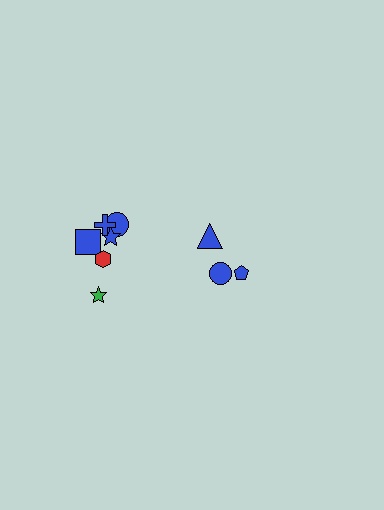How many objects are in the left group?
There are 6 objects.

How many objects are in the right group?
There are 3 objects.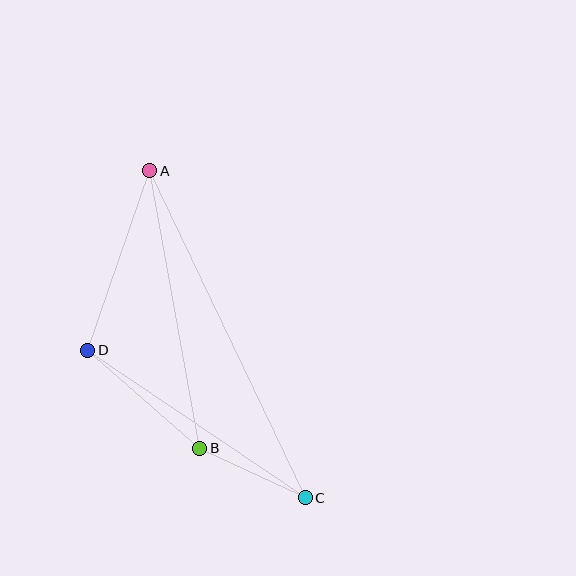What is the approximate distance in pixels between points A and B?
The distance between A and B is approximately 282 pixels.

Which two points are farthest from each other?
Points A and C are farthest from each other.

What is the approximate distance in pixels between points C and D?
The distance between C and D is approximately 263 pixels.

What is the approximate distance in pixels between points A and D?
The distance between A and D is approximately 190 pixels.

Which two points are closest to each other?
Points B and C are closest to each other.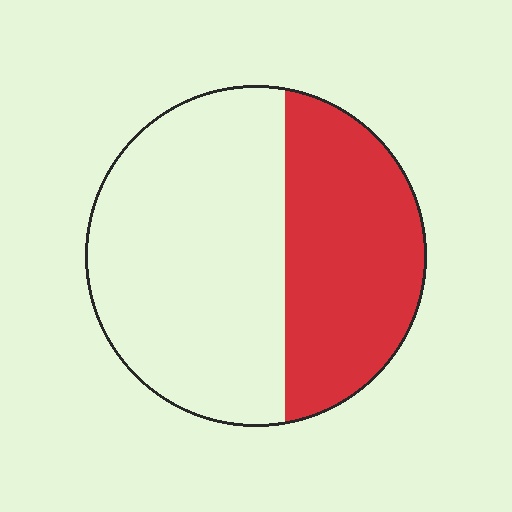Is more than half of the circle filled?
No.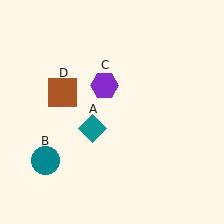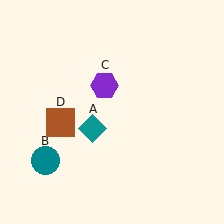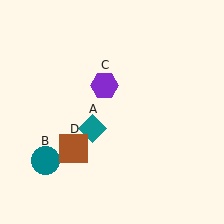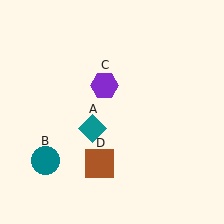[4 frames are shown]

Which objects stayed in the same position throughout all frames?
Teal diamond (object A) and teal circle (object B) and purple hexagon (object C) remained stationary.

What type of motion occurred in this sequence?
The brown square (object D) rotated counterclockwise around the center of the scene.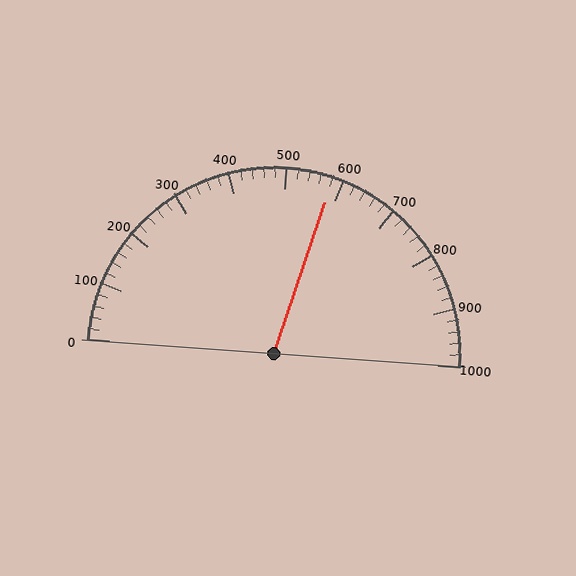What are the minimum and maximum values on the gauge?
The gauge ranges from 0 to 1000.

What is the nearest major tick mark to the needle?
The nearest major tick mark is 600.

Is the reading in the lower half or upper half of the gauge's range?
The reading is in the upper half of the range (0 to 1000).